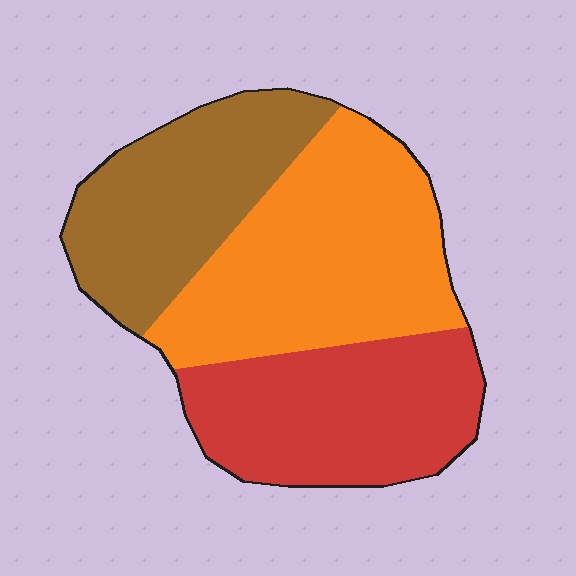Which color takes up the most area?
Orange, at roughly 40%.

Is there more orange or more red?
Orange.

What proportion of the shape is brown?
Brown takes up about one quarter (1/4) of the shape.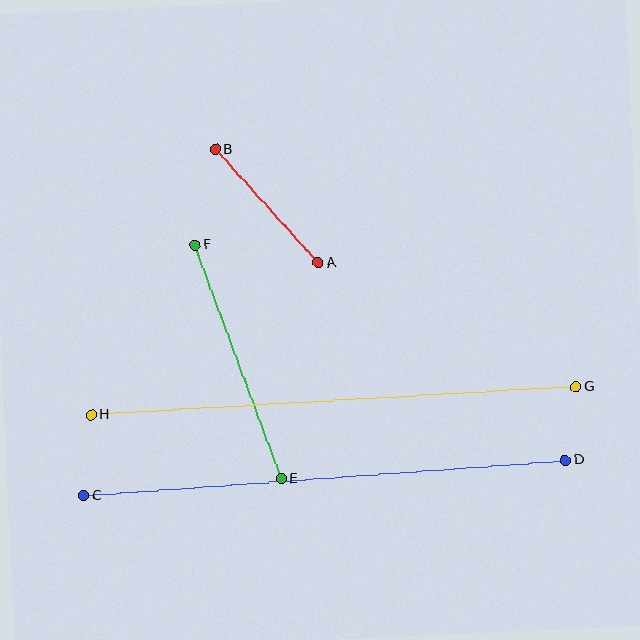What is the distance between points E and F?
The distance is approximately 249 pixels.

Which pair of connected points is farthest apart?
Points G and H are farthest apart.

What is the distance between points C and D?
The distance is approximately 483 pixels.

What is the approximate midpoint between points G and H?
The midpoint is at approximately (334, 401) pixels.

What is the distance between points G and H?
The distance is approximately 486 pixels.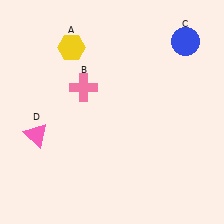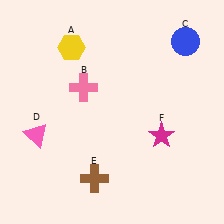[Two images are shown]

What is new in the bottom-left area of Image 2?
A brown cross (E) was added in the bottom-left area of Image 2.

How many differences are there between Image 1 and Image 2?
There are 2 differences between the two images.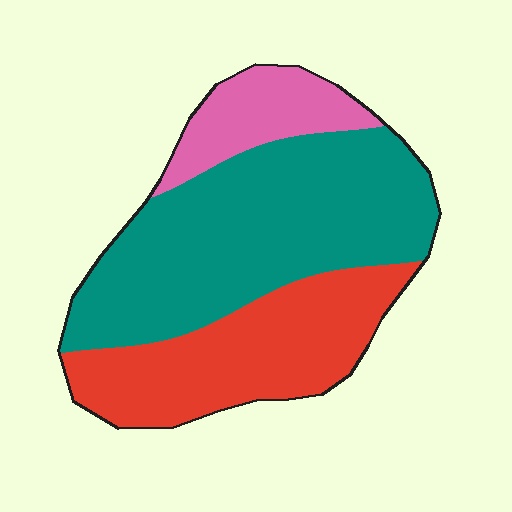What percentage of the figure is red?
Red covers roughly 35% of the figure.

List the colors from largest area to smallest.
From largest to smallest: teal, red, pink.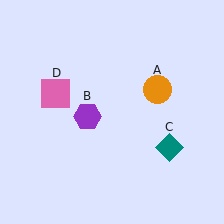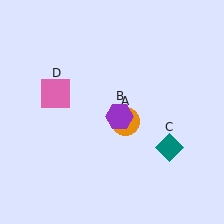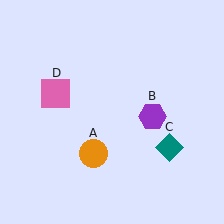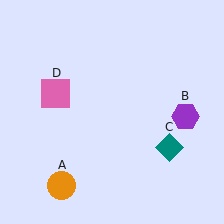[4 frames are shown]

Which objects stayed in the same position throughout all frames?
Teal diamond (object C) and pink square (object D) remained stationary.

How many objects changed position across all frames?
2 objects changed position: orange circle (object A), purple hexagon (object B).